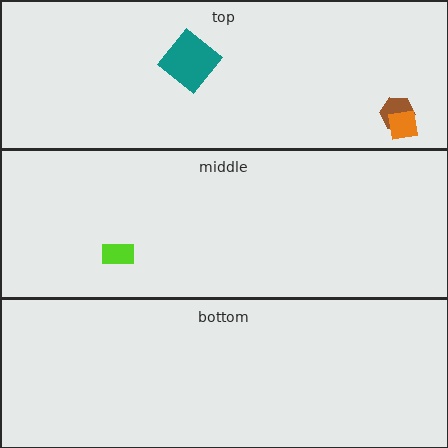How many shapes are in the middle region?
1.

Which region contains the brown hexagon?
The top region.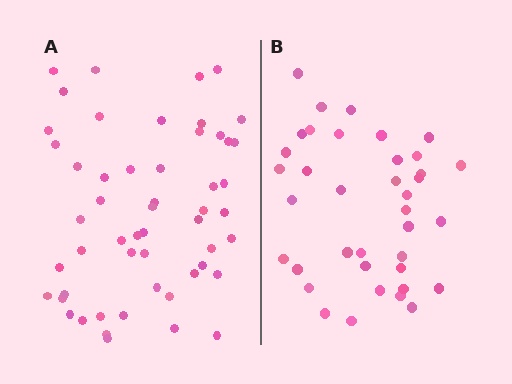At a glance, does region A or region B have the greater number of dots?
Region A (the left region) has more dots.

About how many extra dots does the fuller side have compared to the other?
Region A has approximately 15 more dots than region B.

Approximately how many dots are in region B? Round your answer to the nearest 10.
About 40 dots. (The exact count is 38, which rounds to 40.)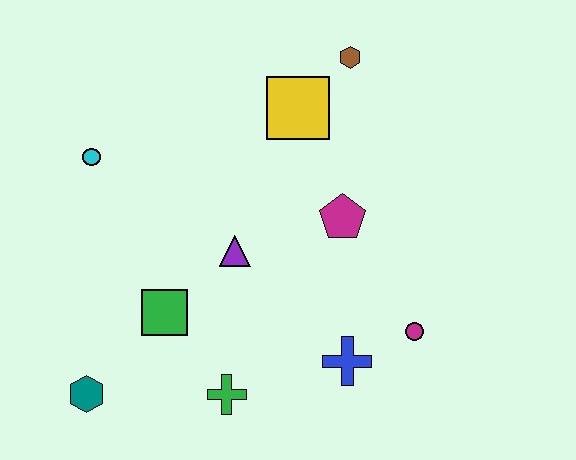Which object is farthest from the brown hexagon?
The teal hexagon is farthest from the brown hexagon.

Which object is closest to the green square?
The purple triangle is closest to the green square.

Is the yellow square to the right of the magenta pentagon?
No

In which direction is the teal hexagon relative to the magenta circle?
The teal hexagon is to the left of the magenta circle.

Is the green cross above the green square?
No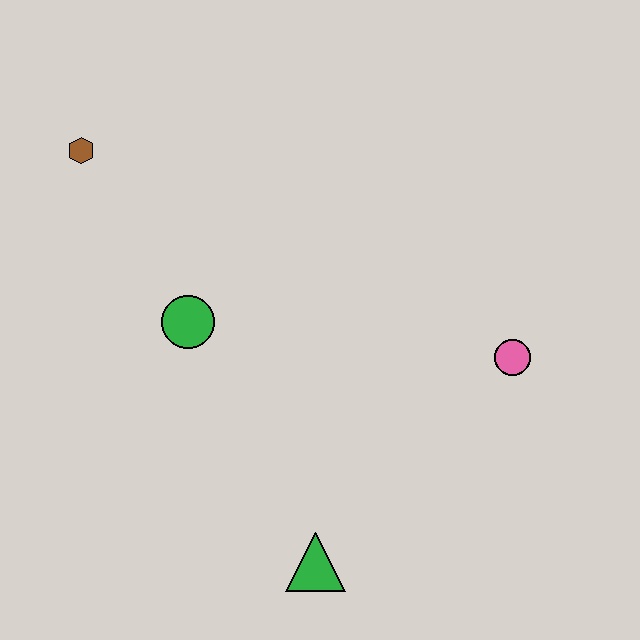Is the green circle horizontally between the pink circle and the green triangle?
No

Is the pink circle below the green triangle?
No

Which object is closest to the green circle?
The brown hexagon is closest to the green circle.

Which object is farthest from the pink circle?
The brown hexagon is farthest from the pink circle.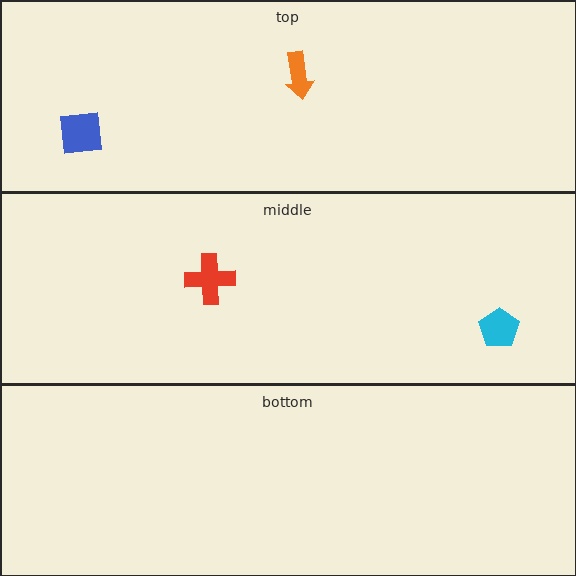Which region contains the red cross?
The middle region.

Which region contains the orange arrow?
The top region.